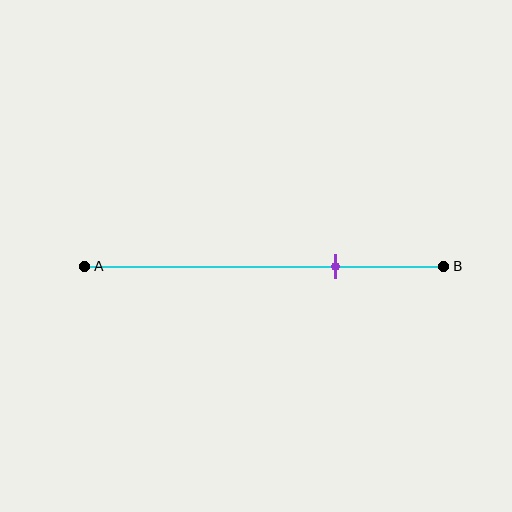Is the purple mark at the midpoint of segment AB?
No, the mark is at about 70% from A, not at the 50% midpoint.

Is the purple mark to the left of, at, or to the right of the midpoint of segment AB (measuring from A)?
The purple mark is to the right of the midpoint of segment AB.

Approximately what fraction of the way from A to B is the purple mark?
The purple mark is approximately 70% of the way from A to B.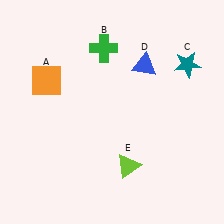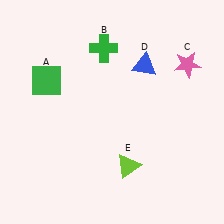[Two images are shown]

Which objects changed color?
A changed from orange to green. C changed from teal to pink.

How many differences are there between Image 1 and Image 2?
There are 2 differences between the two images.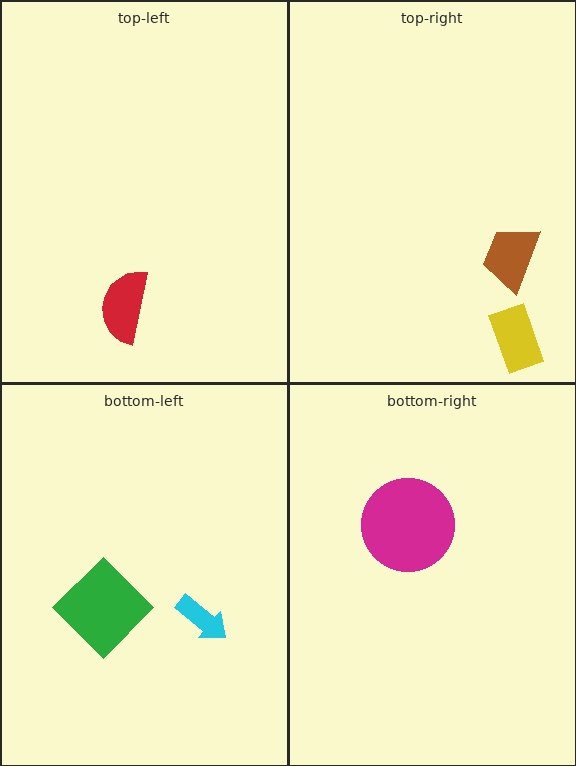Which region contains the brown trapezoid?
The top-right region.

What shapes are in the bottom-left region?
The green diamond, the cyan arrow.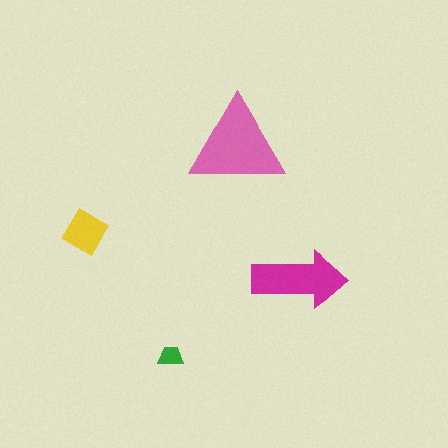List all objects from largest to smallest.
The pink triangle, the magenta arrow, the yellow diamond, the green trapezoid.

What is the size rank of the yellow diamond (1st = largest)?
3rd.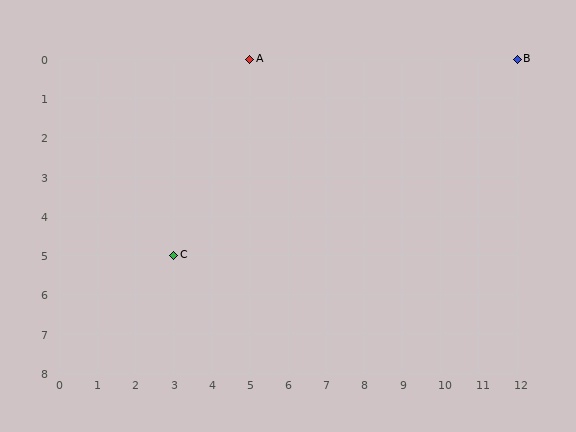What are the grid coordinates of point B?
Point B is at grid coordinates (12, 0).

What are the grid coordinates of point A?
Point A is at grid coordinates (5, 0).